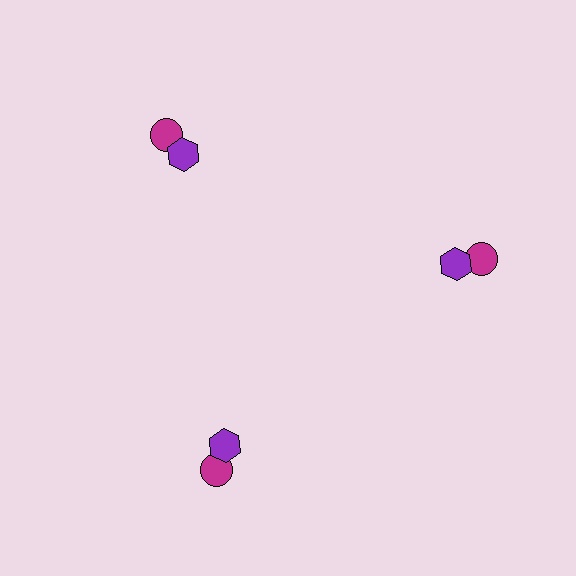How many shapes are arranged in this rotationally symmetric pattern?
There are 6 shapes, arranged in 3 groups of 2.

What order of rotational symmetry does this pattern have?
This pattern has 3-fold rotational symmetry.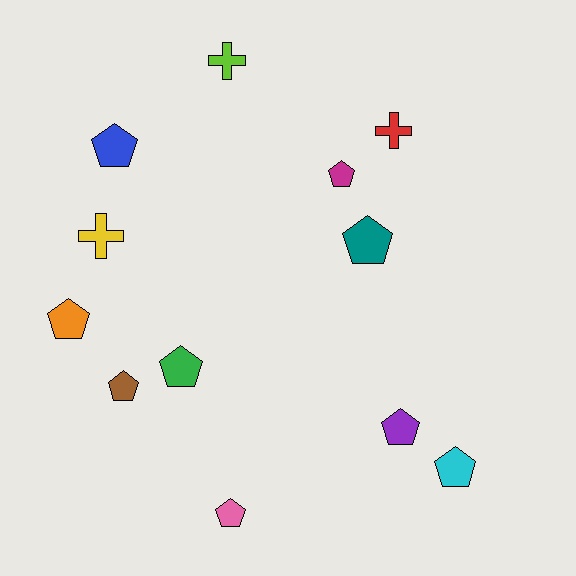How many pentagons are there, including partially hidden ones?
There are 9 pentagons.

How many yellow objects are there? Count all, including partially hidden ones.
There is 1 yellow object.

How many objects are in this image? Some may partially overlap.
There are 12 objects.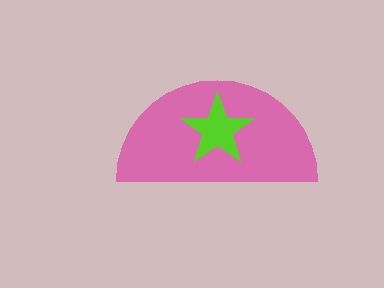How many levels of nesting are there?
2.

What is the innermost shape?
The lime star.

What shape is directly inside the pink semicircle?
The lime star.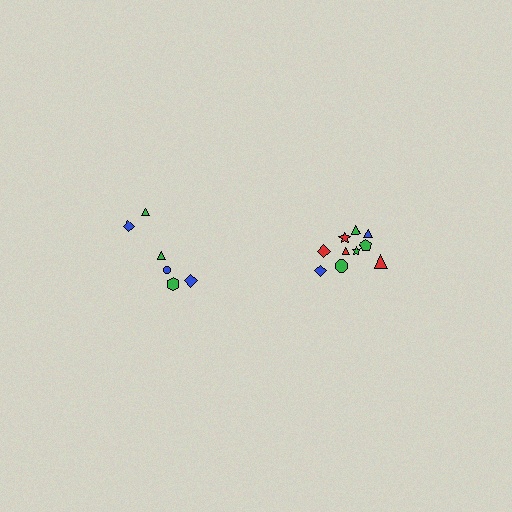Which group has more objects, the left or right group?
The right group.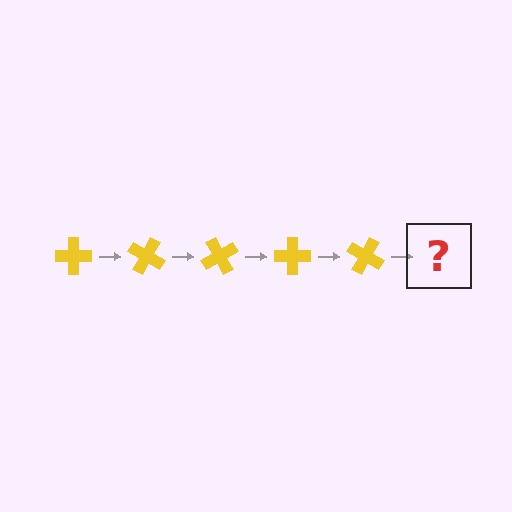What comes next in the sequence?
The next element should be a yellow cross rotated 150 degrees.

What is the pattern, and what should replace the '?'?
The pattern is that the cross rotates 30 degrees each step. The '?' should be a yellow cross rotated 150 degrees.